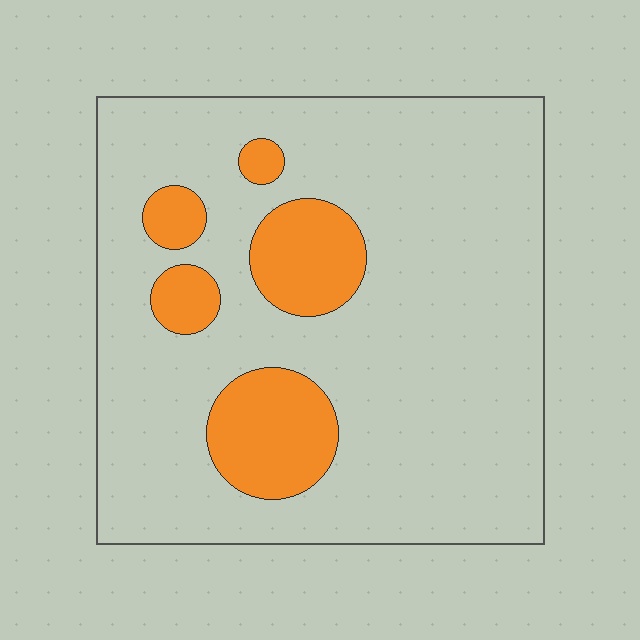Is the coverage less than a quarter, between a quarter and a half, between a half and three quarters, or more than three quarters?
Less than a quarter.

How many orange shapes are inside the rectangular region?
5.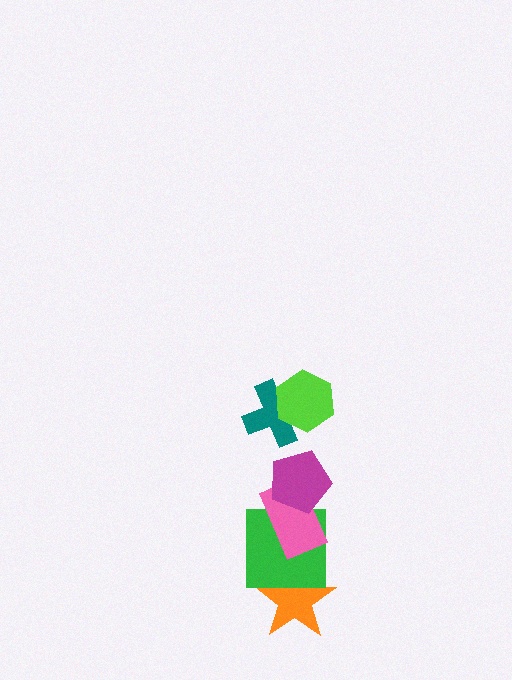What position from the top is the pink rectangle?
The pink rectangle is 4th from the top.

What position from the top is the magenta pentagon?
The magenta pentagon is 3rd from the top.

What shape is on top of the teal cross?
The lime hexagon is on top of the teal cross.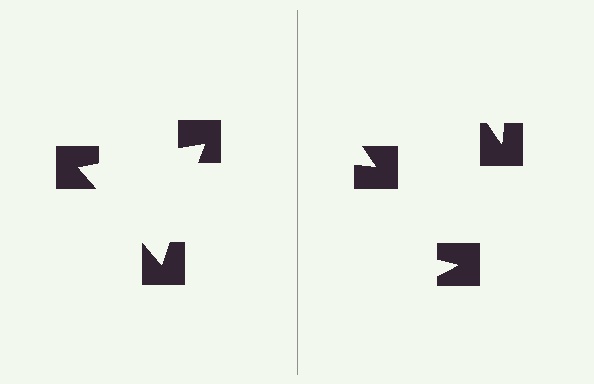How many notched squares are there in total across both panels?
6 — 3 on each side.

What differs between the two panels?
The notched squares are positioned identically on both sides; only the wedge orientations differ. On the left they align to a triangle; on the right they are misaligned.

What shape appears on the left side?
An illusory triangle.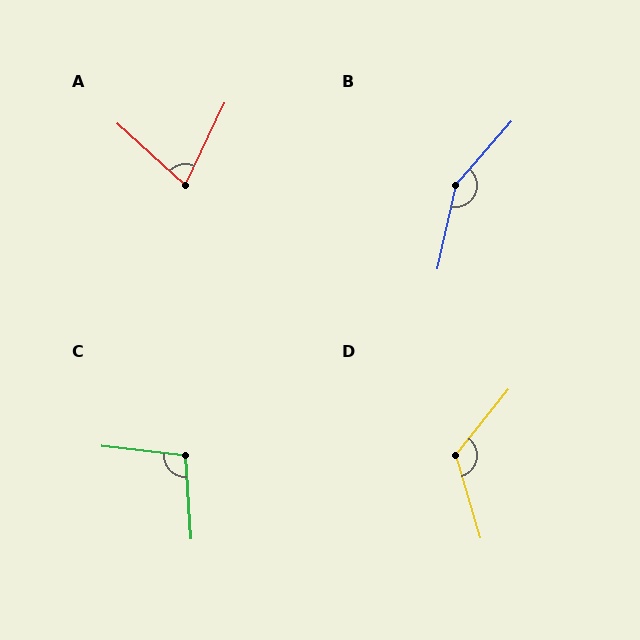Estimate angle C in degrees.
Approximately 100 degrees.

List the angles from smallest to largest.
A (73°), C (100°), D (124°), B (151°).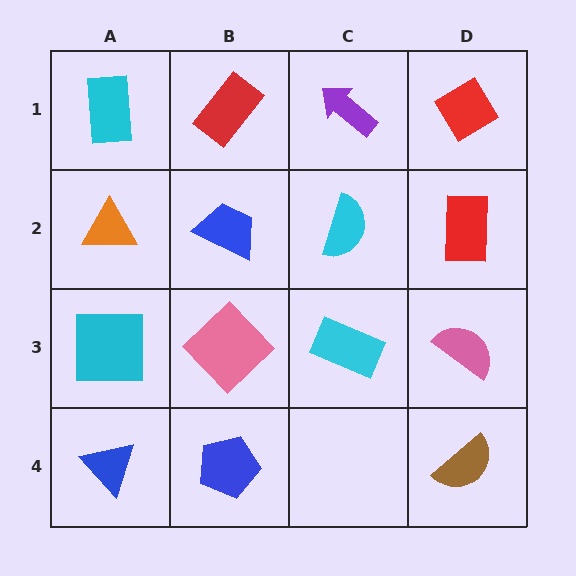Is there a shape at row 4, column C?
No, that cell is empty.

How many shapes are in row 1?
4 shapes.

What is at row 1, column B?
A red rectangle.